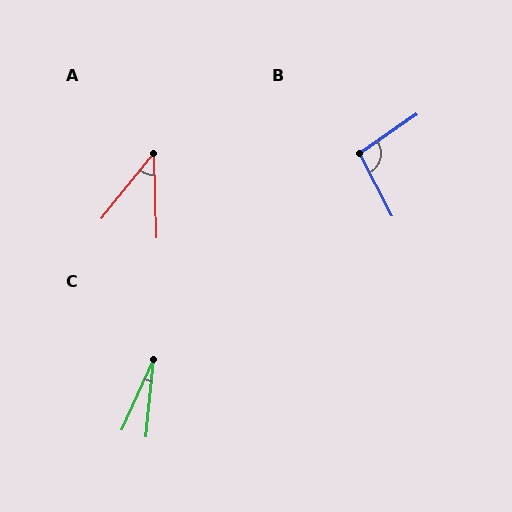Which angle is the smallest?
C, at approximately 18 degrees.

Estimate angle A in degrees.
Approximately 40 degrees.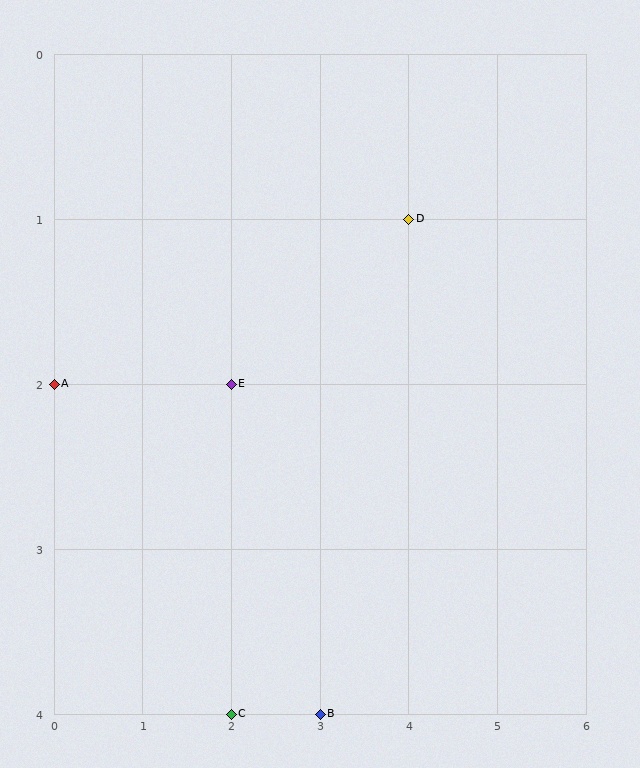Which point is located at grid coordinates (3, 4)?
Point B is at (3, 4).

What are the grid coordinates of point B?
Point B is at grid coordinates (3, 4).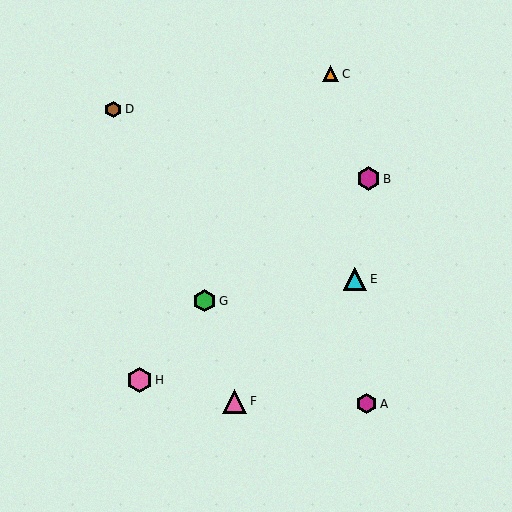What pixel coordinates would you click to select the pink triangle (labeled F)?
Click at (235, 401) to select the pink triangle F.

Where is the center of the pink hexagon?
The center of the pink hexagon is at (139, 380).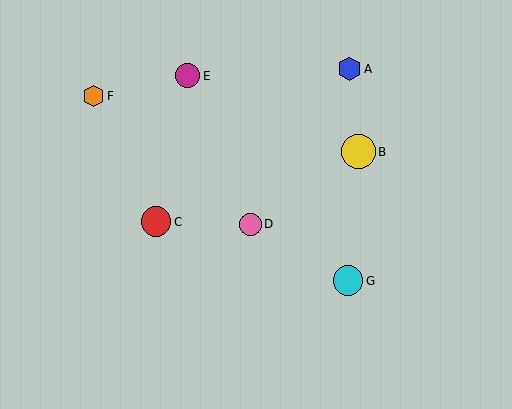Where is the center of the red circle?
The center of the red circle is at (156, 222).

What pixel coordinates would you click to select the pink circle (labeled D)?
Click at (250, 224) to select the pink circle D.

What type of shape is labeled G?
Shape G is a cyan circle.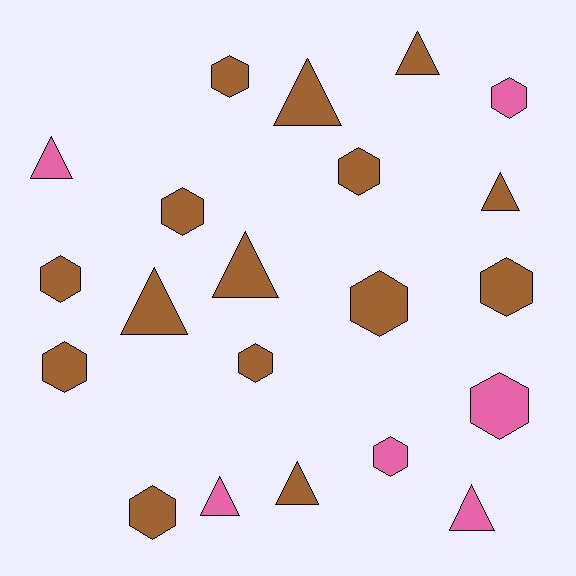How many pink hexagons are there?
There are 3 pink hexagons.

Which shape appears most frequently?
Hexagon, with 12 objects.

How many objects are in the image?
There are 21 objects.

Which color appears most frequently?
Brown, with 15 objects.